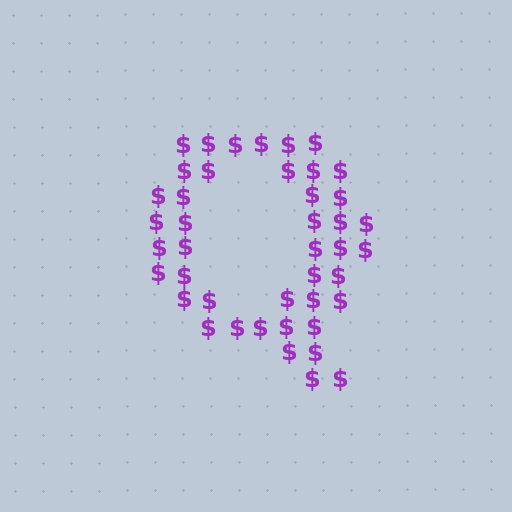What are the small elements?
The small elements are dollar signs.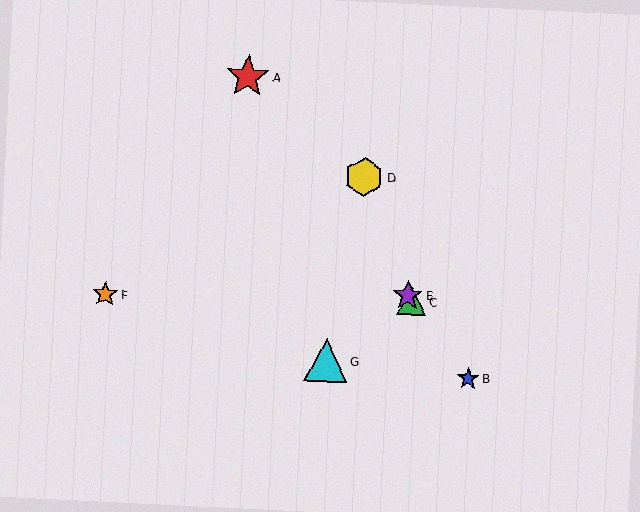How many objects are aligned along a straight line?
4 objects (A, B, C, E) are aligned along a straight line.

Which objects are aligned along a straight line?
Objects A, B, C, E are aligned along a straight line.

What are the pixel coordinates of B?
Object B is at (468, 379).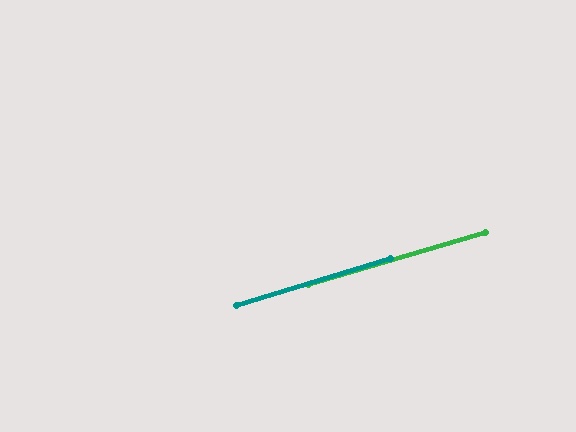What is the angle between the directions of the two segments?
Approximately 0 degrees.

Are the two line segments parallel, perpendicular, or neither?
Parallel — their directions differ by only 0.5°.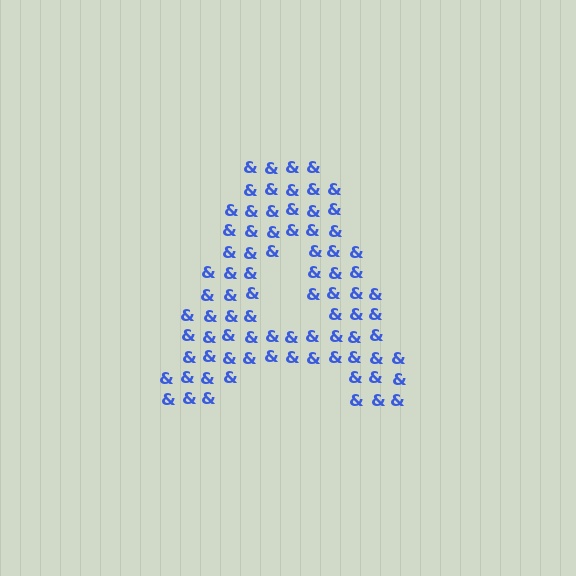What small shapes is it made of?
It is made of small ampersands.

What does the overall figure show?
The overall figure shows the letter A.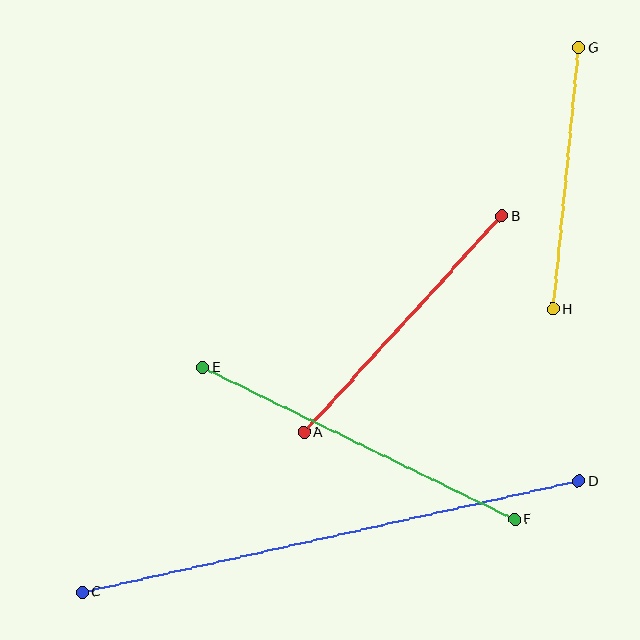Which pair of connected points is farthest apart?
Points C and D are farthest apart.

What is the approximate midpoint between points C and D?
The midpoint is at approximately (330, 537) pixels.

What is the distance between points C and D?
The distance is approximately 509 pixels.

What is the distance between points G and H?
The distance is approximately 263 pixels.